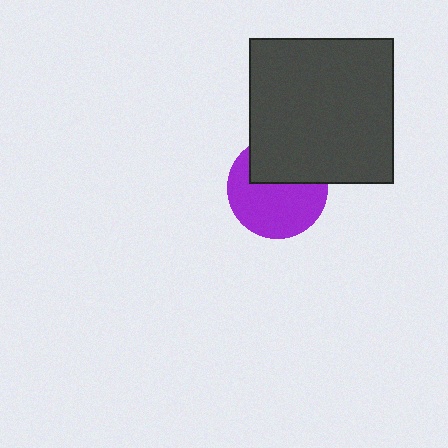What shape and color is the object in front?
The object in front is a dark gray square.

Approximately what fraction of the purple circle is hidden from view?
Roughly 37% of the purple circle is hidden behind the dark gray square.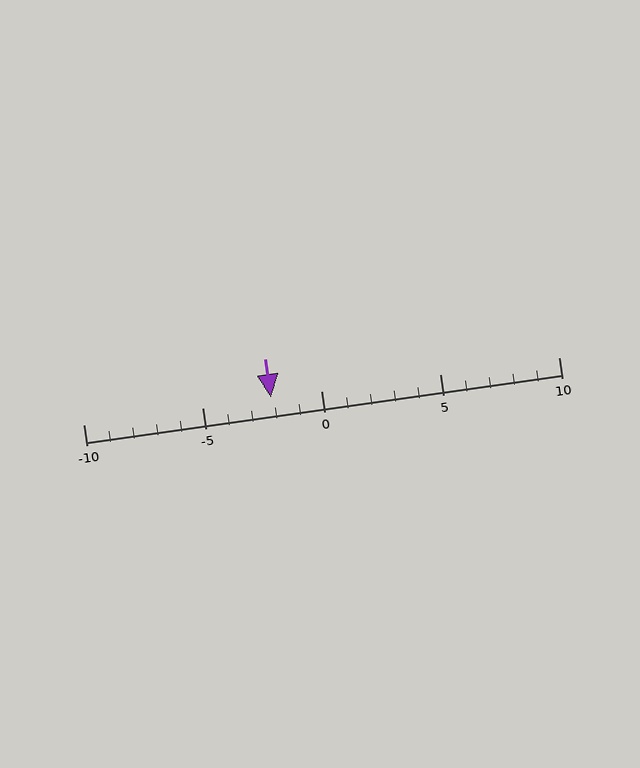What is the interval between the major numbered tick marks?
The major tick marks are spaced 5 units apart.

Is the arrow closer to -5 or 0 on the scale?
The arrow is closer to 0.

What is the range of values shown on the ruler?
The ruler shows values from -10 to 10.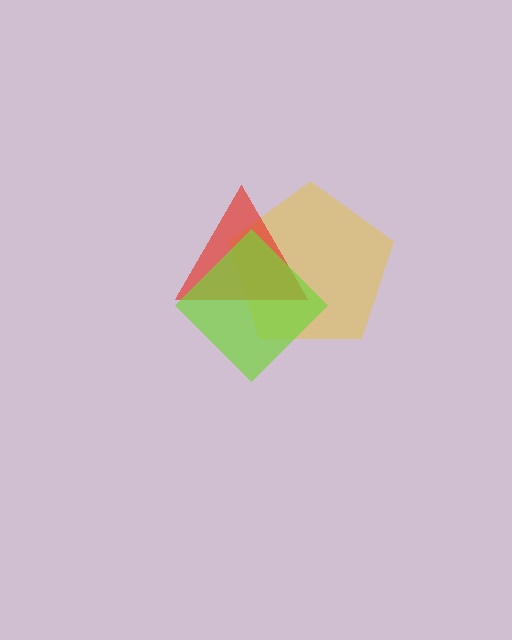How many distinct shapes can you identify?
There are 3 distinct shapes: a yellow pentagon, a red triangle, a lime diamond.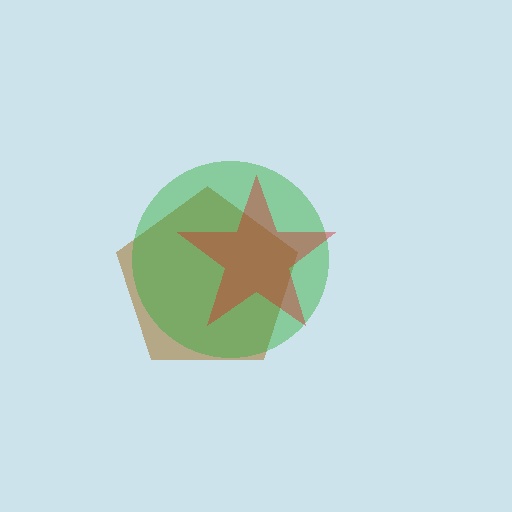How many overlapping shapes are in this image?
There are 3 overlapping shapes in the image.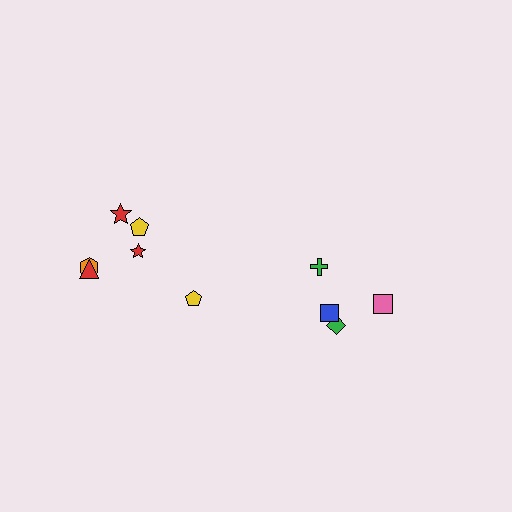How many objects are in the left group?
There are 6 objects.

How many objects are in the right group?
There are 4 objects.